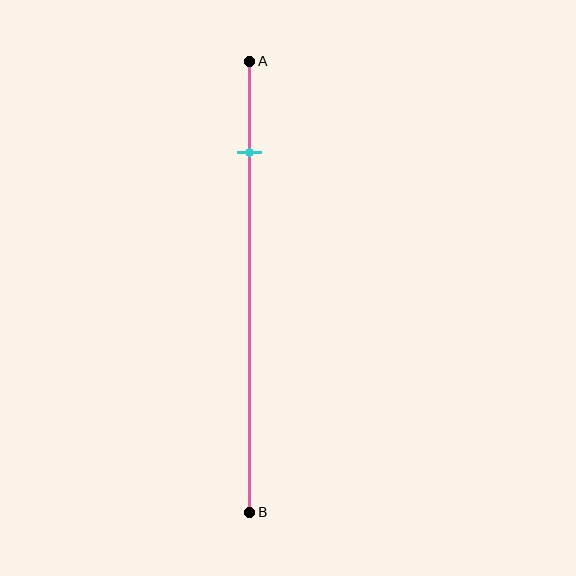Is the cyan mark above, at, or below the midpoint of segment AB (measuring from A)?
The cyan mark is above the midpoint of segment AB.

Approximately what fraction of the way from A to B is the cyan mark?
The cyan mark is approximately 20% of the way from A to B.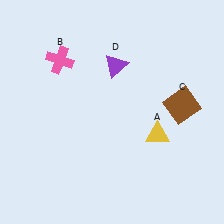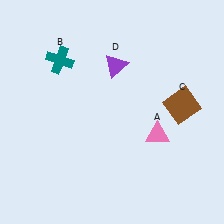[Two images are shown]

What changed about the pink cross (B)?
In Image 1, B is pink. In Image 2, it changed to teal.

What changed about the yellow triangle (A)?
In Image 1, A is yellow. In Image 2, it changed to pink.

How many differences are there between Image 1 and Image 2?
There are 2 differences between the two images.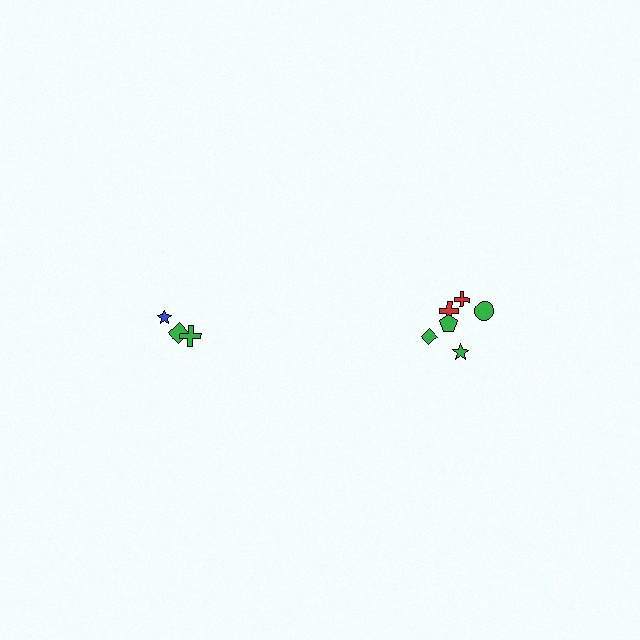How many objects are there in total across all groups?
There are 9 objects.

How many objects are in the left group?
There are 3 objects.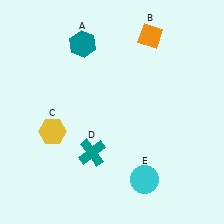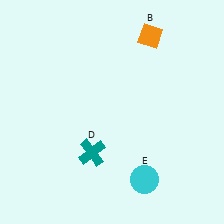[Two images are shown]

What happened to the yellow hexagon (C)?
The yellow hexagon (C) was removed in Image 2. It was in the bottom-left area of Image 1.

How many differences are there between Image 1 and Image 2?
There are 2 differences between the two images.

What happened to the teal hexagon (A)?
The teal hexagon (A) was removed in Image 2. It was in the top-left area of Image 1.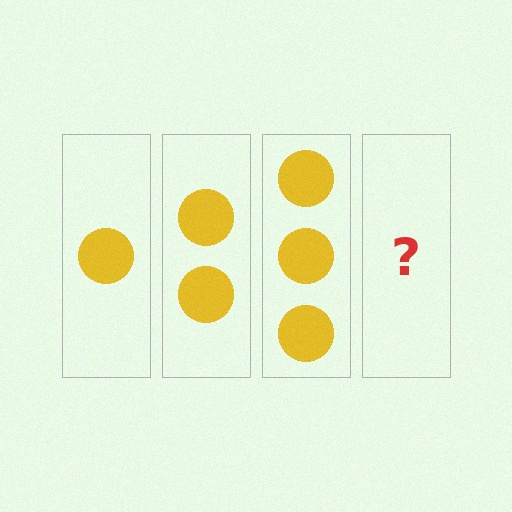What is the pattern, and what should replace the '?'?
The pattern is that each step adds one more circle. The '?' should be 4 circles.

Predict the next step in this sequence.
The next step is 4 circles.